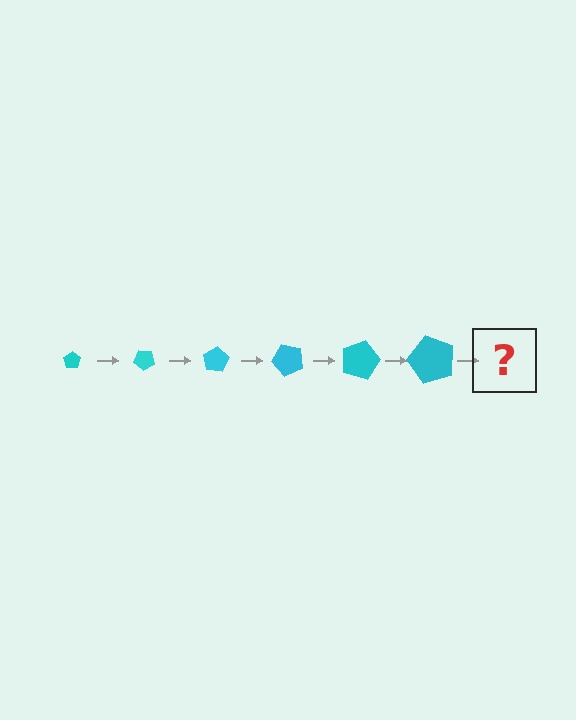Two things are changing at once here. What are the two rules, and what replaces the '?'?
The two rules are that the pentagon grows larger each step and it rotates 40 degrees each step. The '?' should be a pentagon, larger than the previous one and rotated 240 degrees from the start.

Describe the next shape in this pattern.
It should be a pentagon, larger than the previous one and rotated 240 degrees from the start.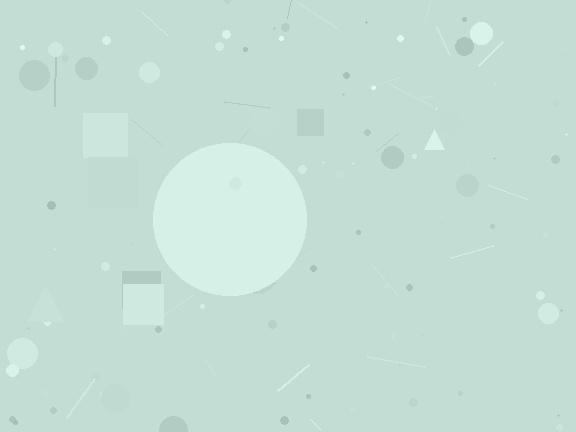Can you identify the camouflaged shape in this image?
The camouflaged shape is a circle.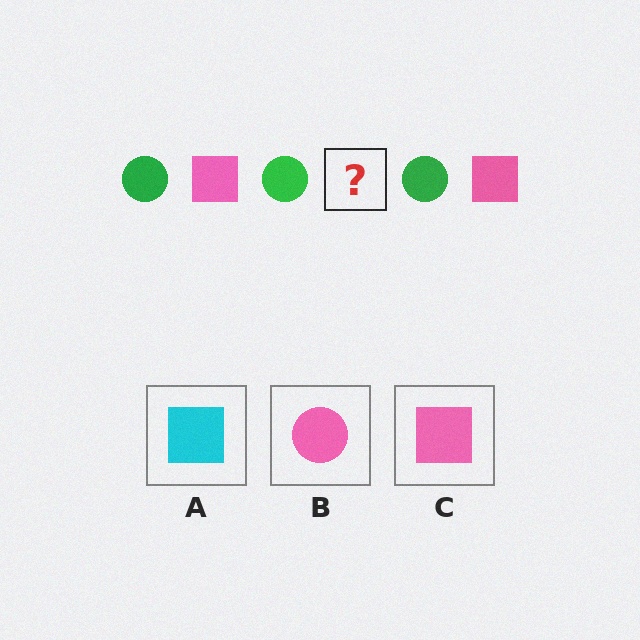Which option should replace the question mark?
Option C.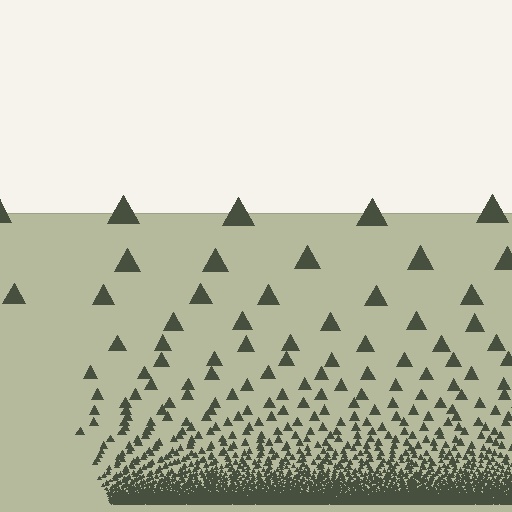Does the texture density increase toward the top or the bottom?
Density increases toward the bottom.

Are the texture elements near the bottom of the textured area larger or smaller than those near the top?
Smaller. The gradient is inverted — elements near the bottom are smaller and denser.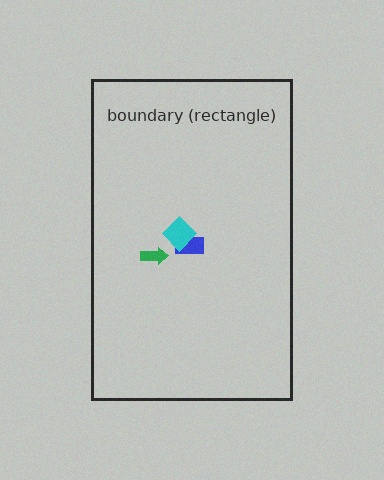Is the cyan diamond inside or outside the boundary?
Inside.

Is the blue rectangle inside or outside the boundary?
Inside.